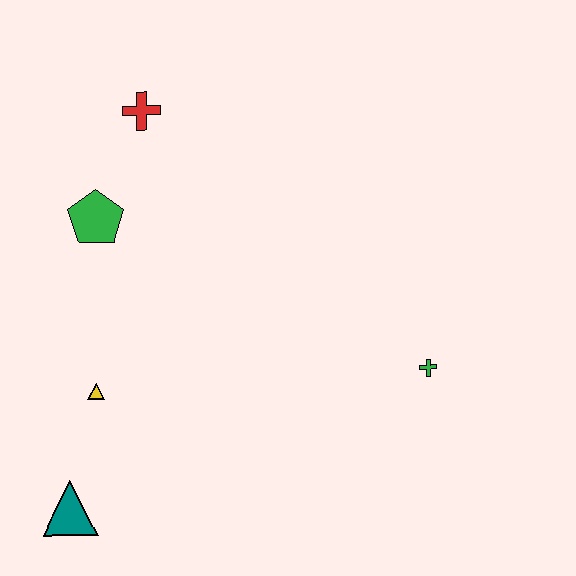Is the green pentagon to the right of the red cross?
No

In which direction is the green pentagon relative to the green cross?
The green pentagon is to the left of the green cross.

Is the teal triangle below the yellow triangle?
Yes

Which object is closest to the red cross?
The green pentagon is closest to the red cross.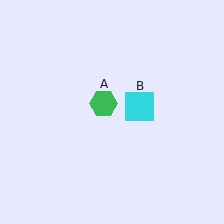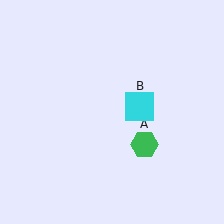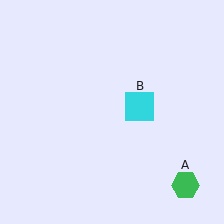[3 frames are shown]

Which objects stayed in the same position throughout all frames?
Cyan square (object B) remained stationary.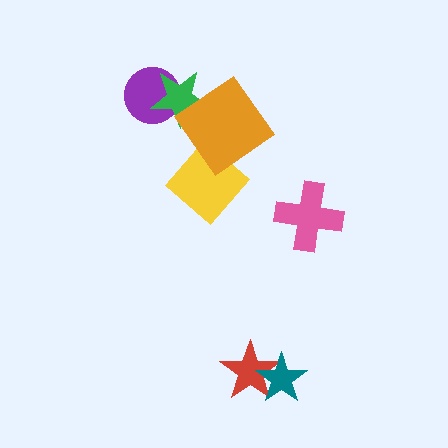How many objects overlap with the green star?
2 objects overlap with the green star.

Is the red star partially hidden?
Yes, it is partially covered by another shape.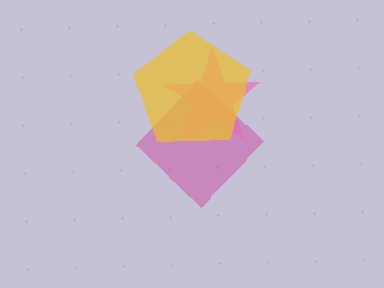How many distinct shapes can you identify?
There are 3 distinct shapes: a magenta diamond, a pink star, a yellow pentagon.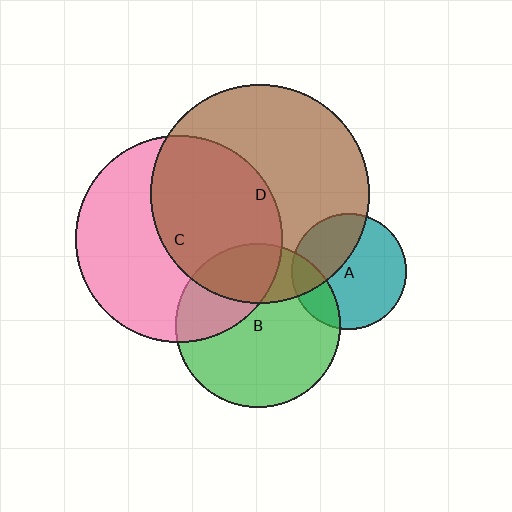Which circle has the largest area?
Circle D (brown).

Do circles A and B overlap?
Yes.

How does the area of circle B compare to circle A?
Approximately 2.0 times.